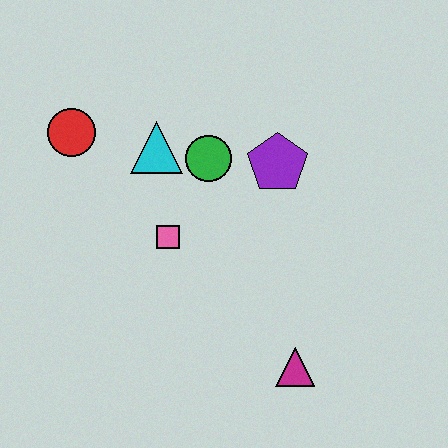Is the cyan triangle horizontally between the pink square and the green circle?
No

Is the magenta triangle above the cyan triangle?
No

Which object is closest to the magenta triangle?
The pink square is closest to the magenta triangle.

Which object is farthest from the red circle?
The magenta triangle is farthest from the red circle.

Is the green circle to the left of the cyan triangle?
No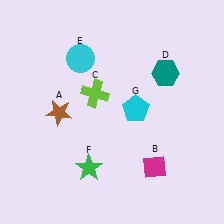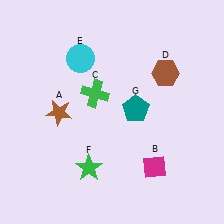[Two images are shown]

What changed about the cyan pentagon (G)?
In Image 1, G is cyan. In Image 2, it changed to teal.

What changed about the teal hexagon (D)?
In Image 1, D is teal. In Image 2, it changed to brown.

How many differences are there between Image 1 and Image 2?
There are 3 differences between the two images.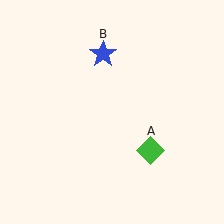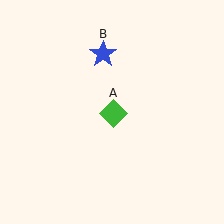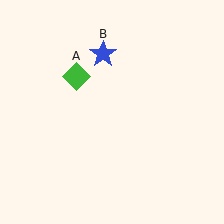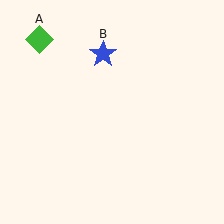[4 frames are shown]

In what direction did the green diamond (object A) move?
The green diamond (object A) moved up and to the left.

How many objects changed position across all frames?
1 object changed position: green diamond (object A).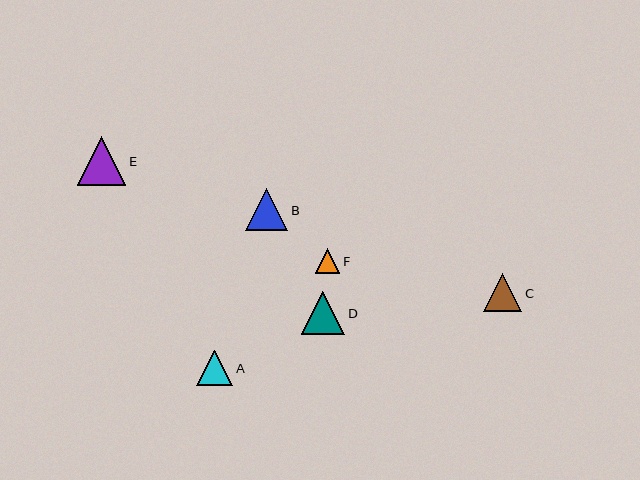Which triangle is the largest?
Triangle E is the largest with a size of approximately 49 pixels.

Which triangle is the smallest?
Triangle F is the smallest with a size of approximately 25 pixels.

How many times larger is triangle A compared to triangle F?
Triangle A is approximately 1.5 times the size of triangle F.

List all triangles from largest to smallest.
From largest to smallest: E, D, B, C, A, F.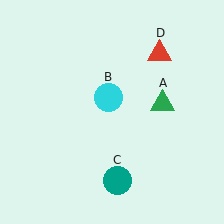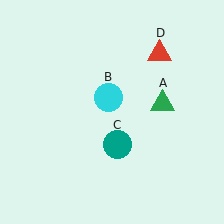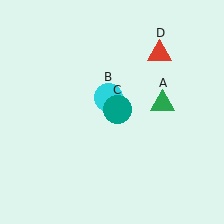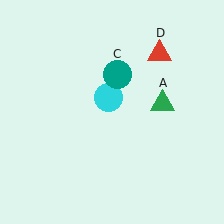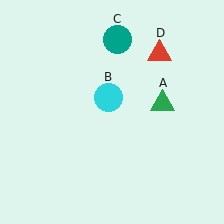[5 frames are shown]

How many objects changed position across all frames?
1 object changed position: teal circle (object C).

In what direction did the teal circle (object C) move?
The teal circle (object C) moved up.